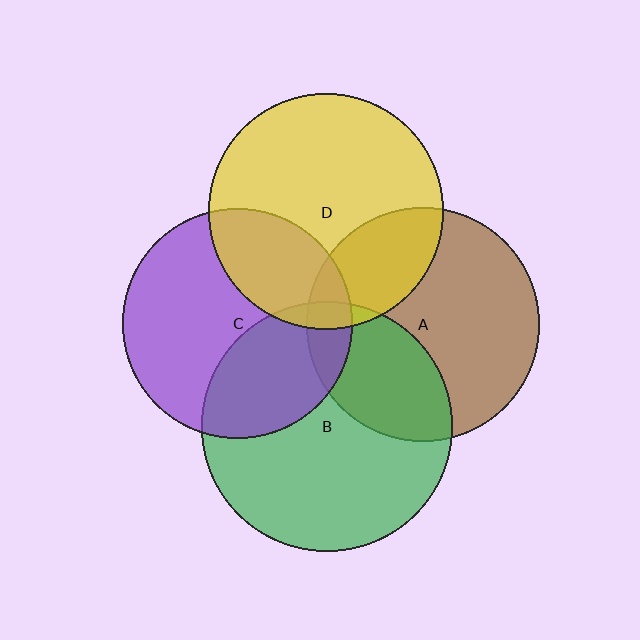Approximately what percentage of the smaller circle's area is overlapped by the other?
Approximately 30%.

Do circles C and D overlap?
Yes.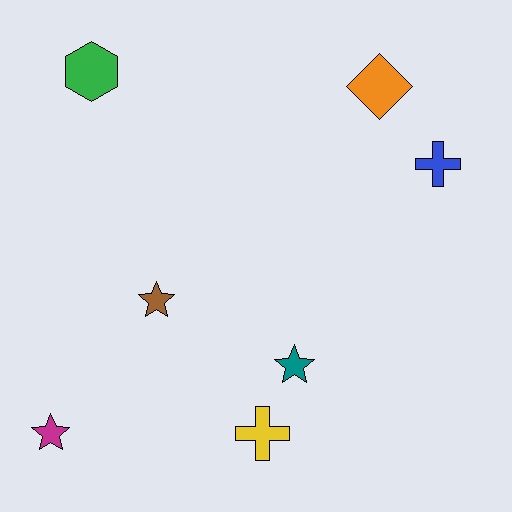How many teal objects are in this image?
There is 1 teal object.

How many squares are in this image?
There are no squares.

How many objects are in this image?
There are 7 objects.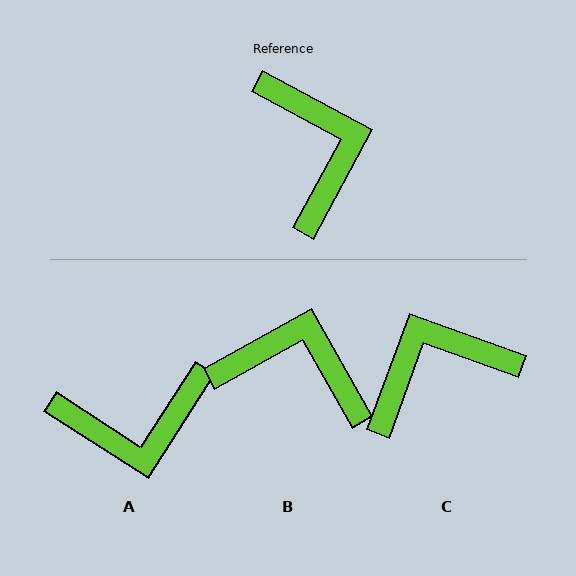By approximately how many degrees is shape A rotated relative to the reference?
Approximately 94 degrees clockwise.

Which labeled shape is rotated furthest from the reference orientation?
C, about 98 degrees away.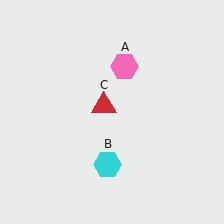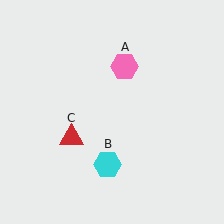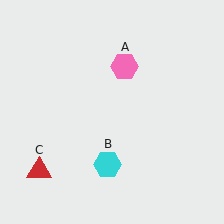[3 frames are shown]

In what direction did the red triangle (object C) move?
The red triangle (object C) moved down and to the left.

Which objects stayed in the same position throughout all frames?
Pink hexagon (object A) and cyan hexagon (object B) remained stationary.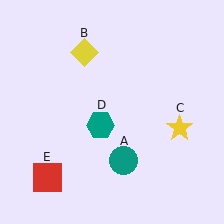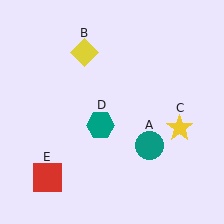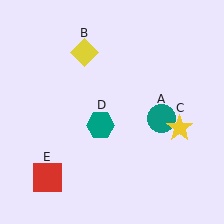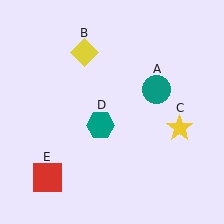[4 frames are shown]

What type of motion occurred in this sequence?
The teal circle (object A) rotated counterclockwise around the center of the scene.